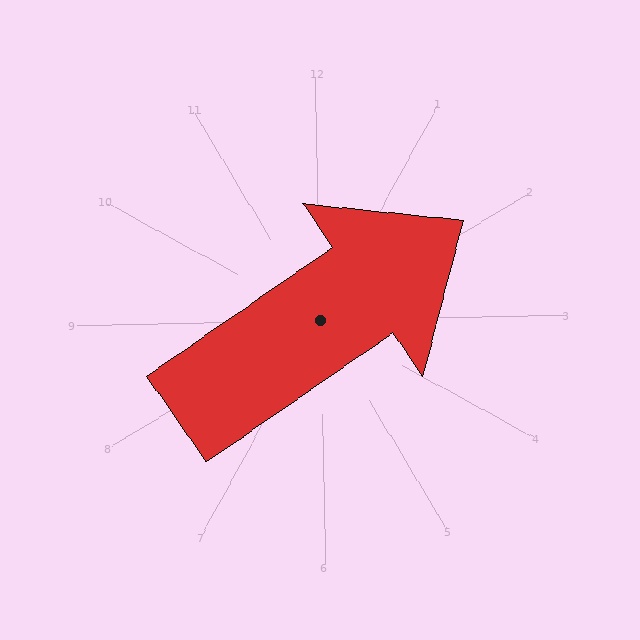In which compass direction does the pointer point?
Northeast.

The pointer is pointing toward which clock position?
Roughly 2 o'clock.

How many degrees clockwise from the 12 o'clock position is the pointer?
Approximately 57 degrees.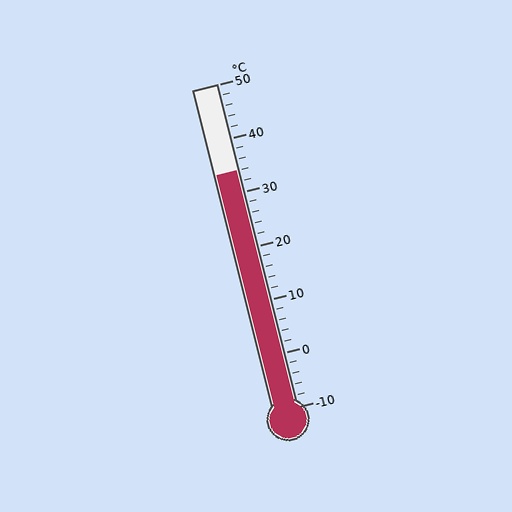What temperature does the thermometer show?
The thermometer shows approximately 34°C.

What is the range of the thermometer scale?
The thermometer scale ranges from -10°C to 50°C.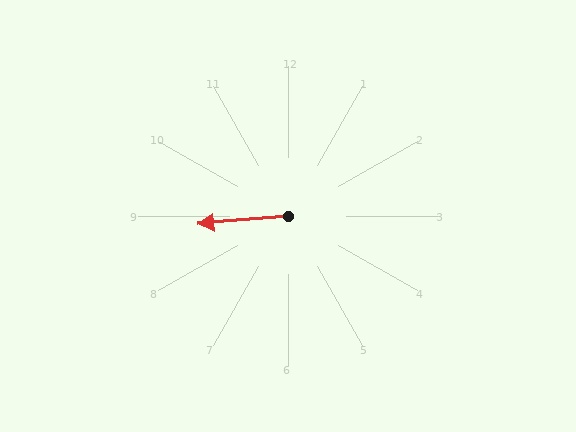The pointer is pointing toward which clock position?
Roughly 9 o'clock.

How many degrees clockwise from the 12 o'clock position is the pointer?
Approximately 265 degrees.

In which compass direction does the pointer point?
West.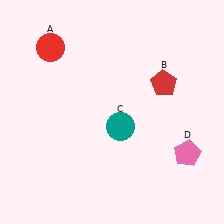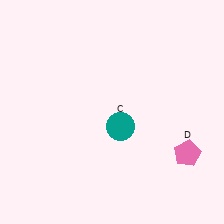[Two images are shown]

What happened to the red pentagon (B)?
The red pentagon (B) was removed in Image 2. It was in the top-right area of Image 1.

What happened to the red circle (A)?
The red circle (A) was removed in Image 2. It was in the top-left area of Image 1.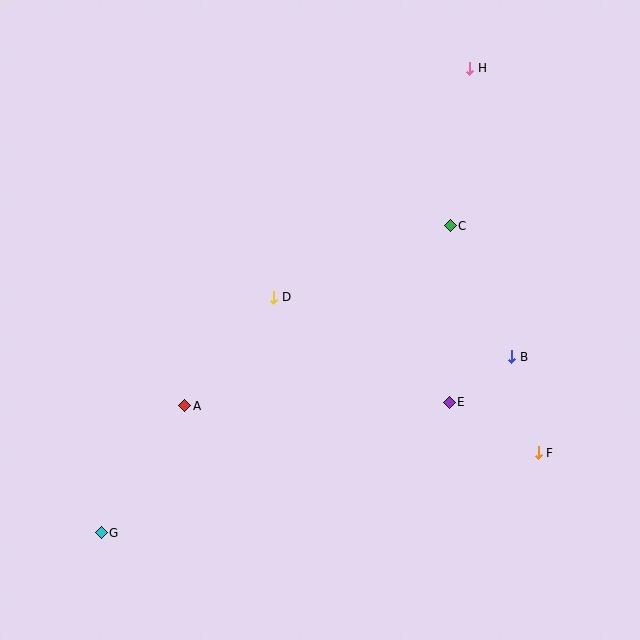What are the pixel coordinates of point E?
Point E is at (449, 402).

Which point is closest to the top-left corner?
Point D is closest to the top-left corner.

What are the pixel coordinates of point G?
Point G is at (101, 533).